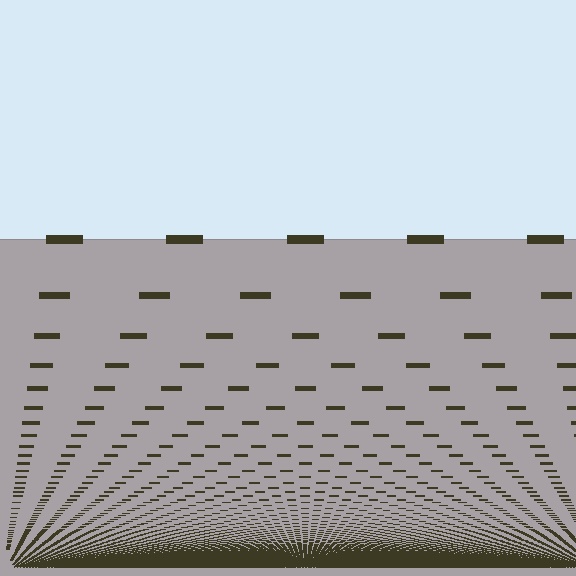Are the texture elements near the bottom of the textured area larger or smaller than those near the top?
Smaller. The gradient is inverted — elements near the bottom are smaller and denser.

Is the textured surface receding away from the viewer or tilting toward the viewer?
The surface appears to tilt toward the viewer. Texture elements get larger and sparser toward the top.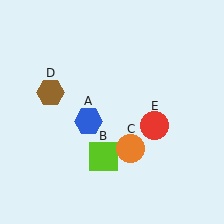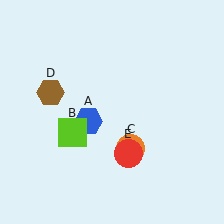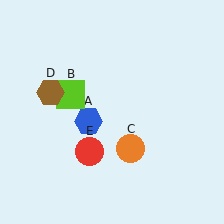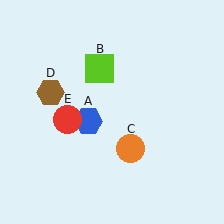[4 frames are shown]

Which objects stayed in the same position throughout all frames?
Blue hexagon (object A) and orange circle (object C) and brown hexagon (object D) remained stationary.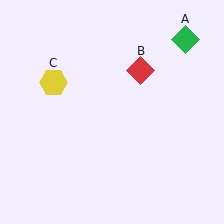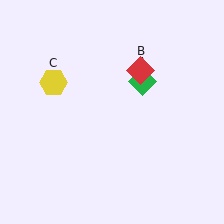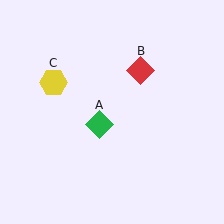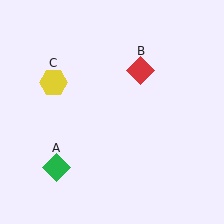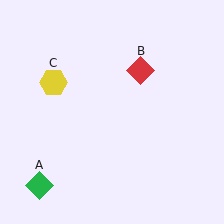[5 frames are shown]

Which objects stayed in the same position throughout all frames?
Red diamond (object B) and yellow hexagon (object C) remained stationary.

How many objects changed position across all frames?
1 object changed position: green diamond (object A).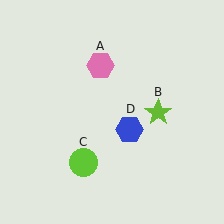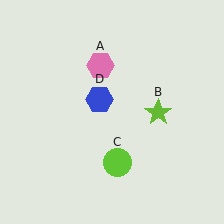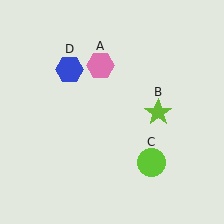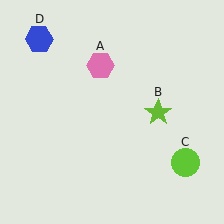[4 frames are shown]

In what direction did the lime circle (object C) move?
The lime circle (object C) moved right.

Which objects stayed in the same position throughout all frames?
Pink hexagon (object A) and lime star (object B) remained stationary.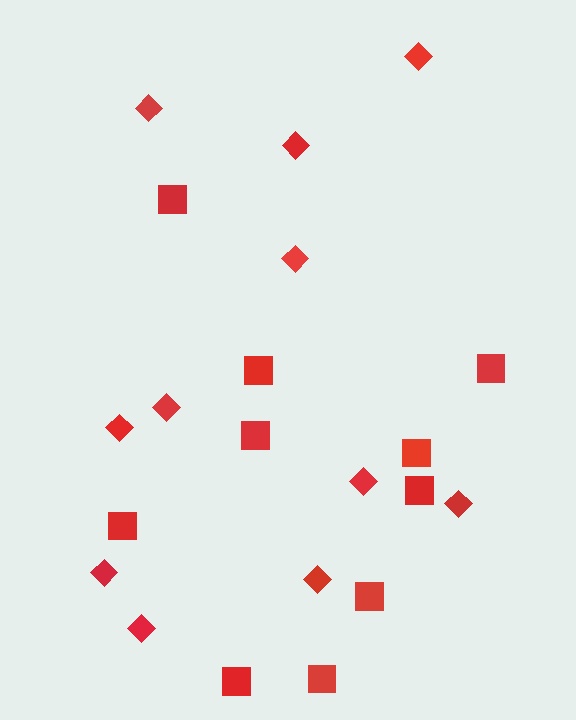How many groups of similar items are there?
There are 2 groups: one group of squares (10) and one group of diamonds (11).